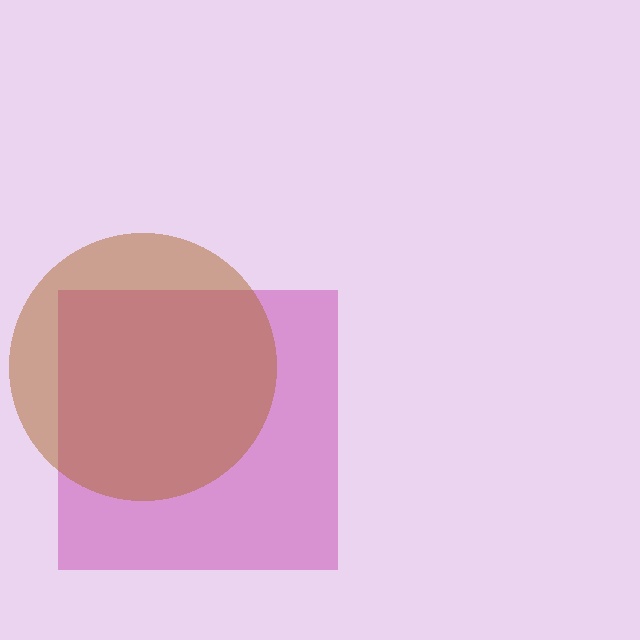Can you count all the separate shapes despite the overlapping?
Yes, there are 2 separate shapes.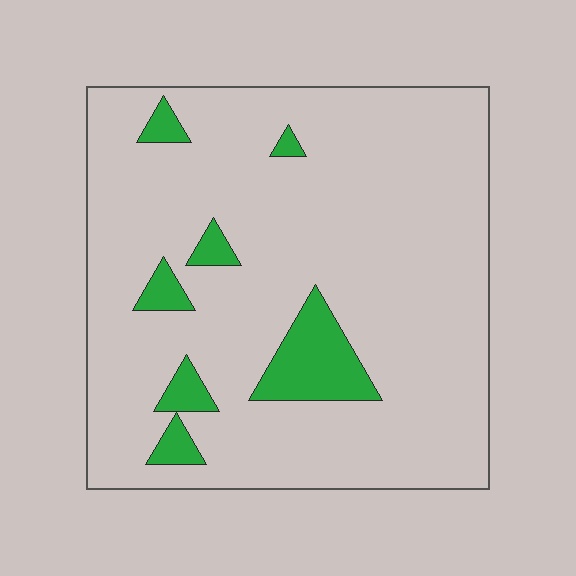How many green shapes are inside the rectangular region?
7.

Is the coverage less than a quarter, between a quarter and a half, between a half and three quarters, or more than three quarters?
Less than a quarter.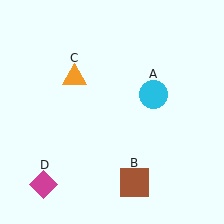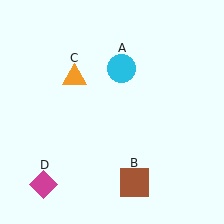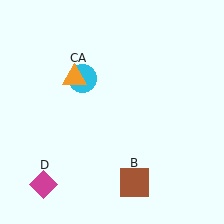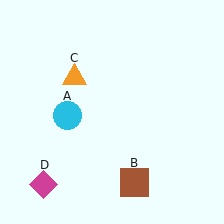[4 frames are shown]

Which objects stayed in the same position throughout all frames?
Brown square (object B) and orange triangle (object C) and magenta diamond (object D) remained stationary.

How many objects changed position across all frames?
1 object changed position: cyan circle (object A).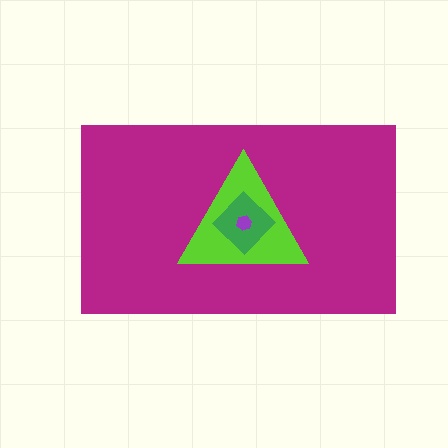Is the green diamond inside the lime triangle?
Yes.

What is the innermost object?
The purple hexagon.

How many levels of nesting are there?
4.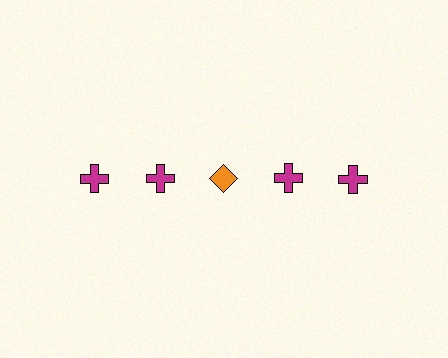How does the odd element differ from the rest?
It differs in both color (orange instead of magenta) and shape (diamond instead of cross).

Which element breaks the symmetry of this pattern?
The orange diamond in the top row, center column breaks the symmetry. All other shapes are magenta crosses.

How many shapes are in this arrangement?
There are 5 shapes arranged in a grid pattern.